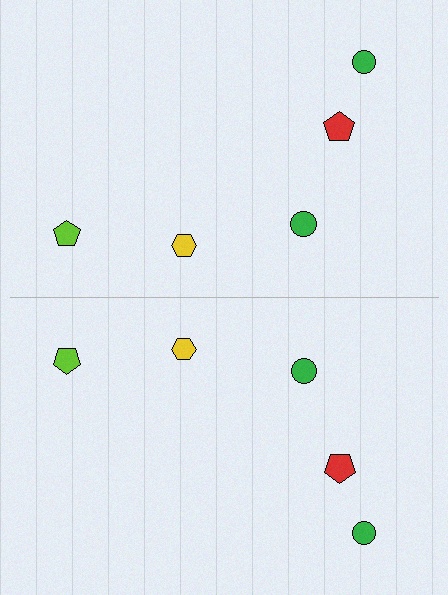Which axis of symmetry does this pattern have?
The pattern has a horizontal axis of symmetry running through the center of the image.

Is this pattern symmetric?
Yes, this pattern has bilateral (reflection) symmetry.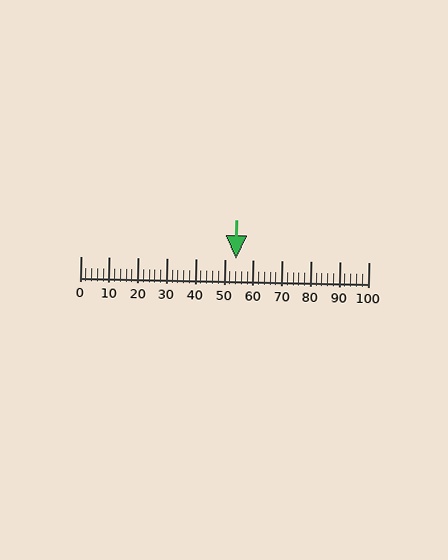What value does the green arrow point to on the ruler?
The green arrow points to approximately 54.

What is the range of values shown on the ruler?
The ruler shows values from 0 to 100.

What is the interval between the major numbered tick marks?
The major tick marks are spaced 10 units apart.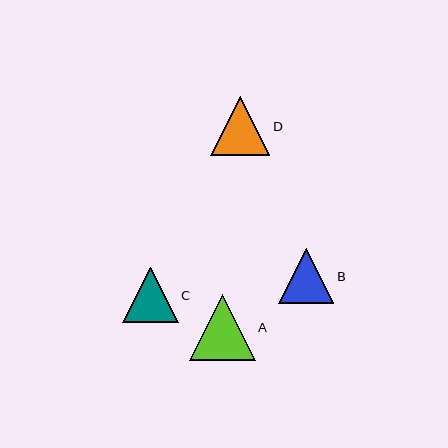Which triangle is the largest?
Triangle A is the largest with a size of approximately 66 pixels.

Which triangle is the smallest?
Triangle B is the smallest with a size of approximately 55 pixels.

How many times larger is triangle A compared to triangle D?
Triangle A is approximately 1.1 times the size of triangle D.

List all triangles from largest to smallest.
From largest to smallest: A, D, C, B.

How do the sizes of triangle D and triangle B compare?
Triangle D and triangle B are approximately the same size.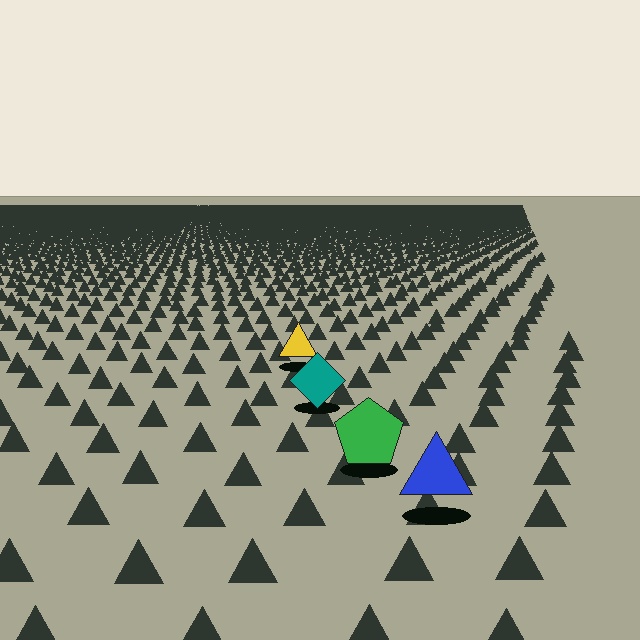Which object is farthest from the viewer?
The yellow triangle is farthest from the viewer. It appears smaller and the ground texture around it is denser.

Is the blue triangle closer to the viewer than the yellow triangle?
Yes. The blue triangle is closer — you can tell from the texture gradient: the ground texture is coarser near it.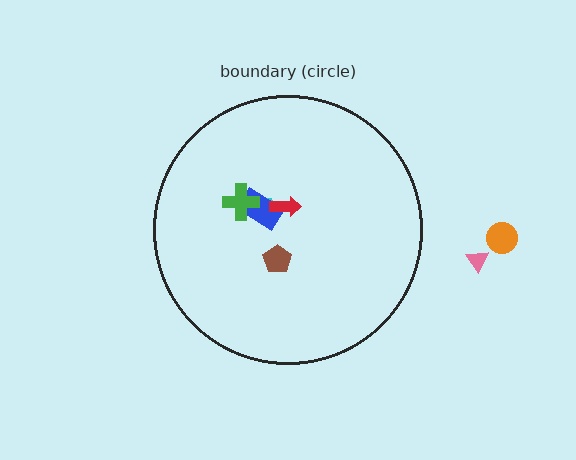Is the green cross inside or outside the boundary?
Inside.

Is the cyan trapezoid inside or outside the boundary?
Inside.